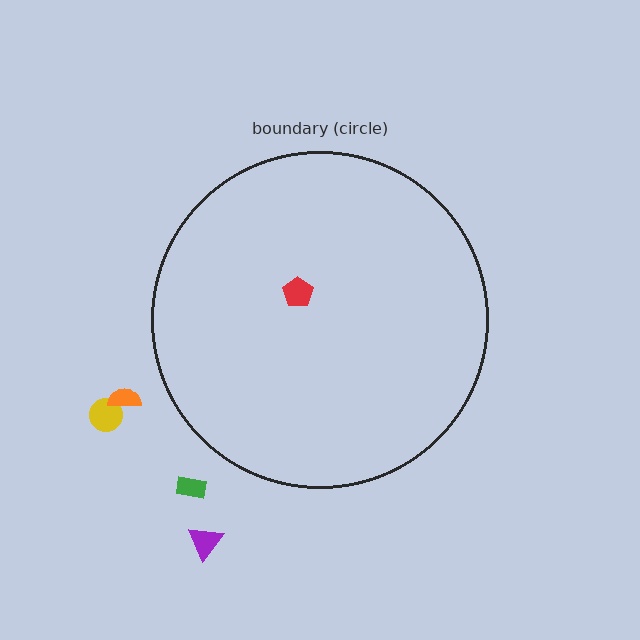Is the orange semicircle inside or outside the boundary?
Outside.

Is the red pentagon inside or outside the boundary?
Inside.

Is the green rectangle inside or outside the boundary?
Outside.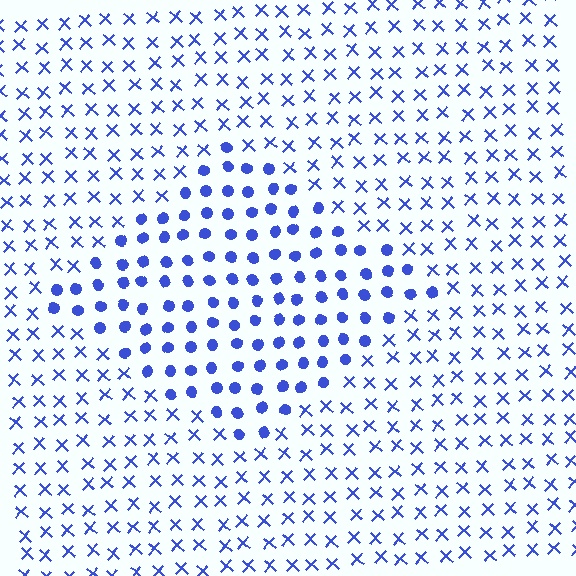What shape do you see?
I see a diamond.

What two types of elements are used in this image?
The image uses circles inside the diamond region and X marks outside it.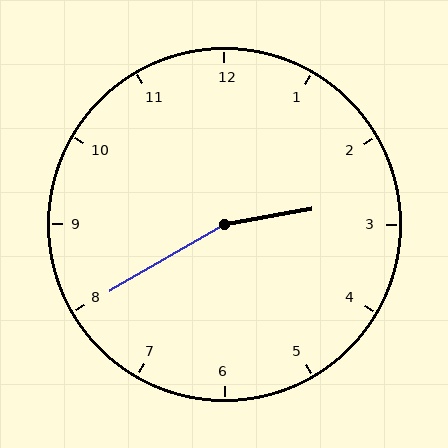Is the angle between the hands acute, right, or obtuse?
It is obtuse.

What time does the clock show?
2:40.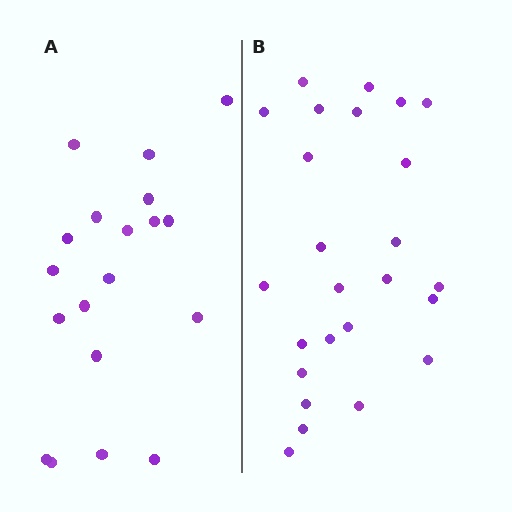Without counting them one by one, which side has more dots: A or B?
Region B (the right region) has more dots.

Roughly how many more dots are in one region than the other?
Region B has about 6 more dots than region A.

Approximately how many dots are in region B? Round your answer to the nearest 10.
About 20 dots. (The exact count is 25, which rounds to 20.)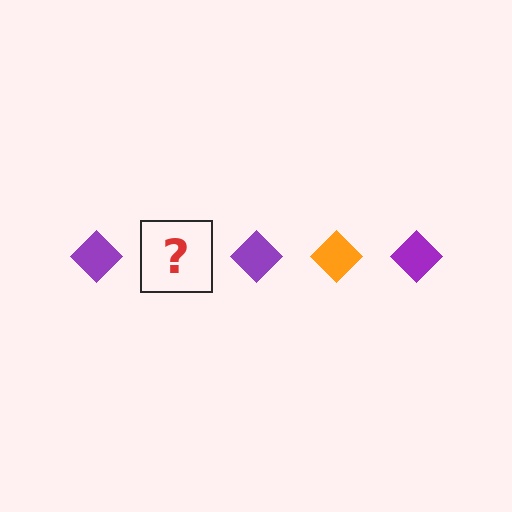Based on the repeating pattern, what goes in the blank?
The blank should be an orange diamond.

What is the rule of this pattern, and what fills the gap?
The rule is that the pattern cycles through purple, orange diamonds. The gap should be filled with an orange diamond.